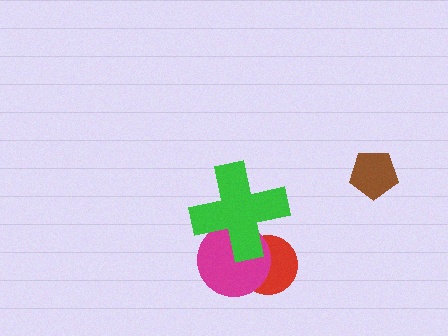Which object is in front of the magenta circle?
The green cross is in front of the magenta circle.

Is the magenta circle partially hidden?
Yes, it is partially covered by another shape.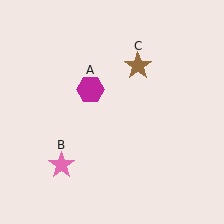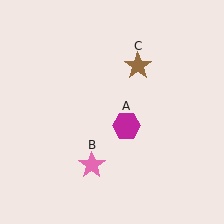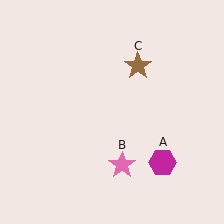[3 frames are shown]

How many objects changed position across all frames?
2 objects changed position: magenta hexagon (object A), pink star (object B).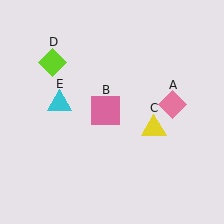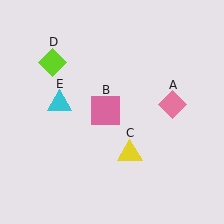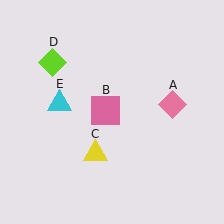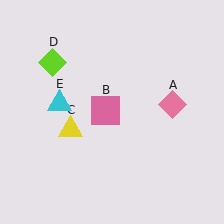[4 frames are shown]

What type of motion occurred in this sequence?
The yellow triangle (object C) rotated clockwise around the center of the scene.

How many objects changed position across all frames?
1 object changed position: yellow triangle (object C).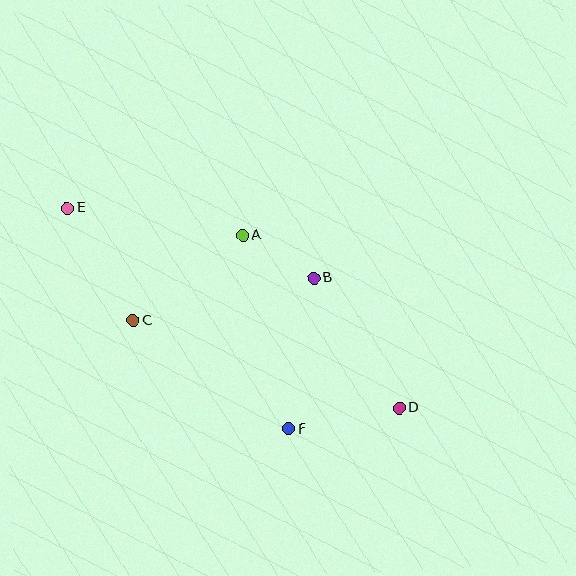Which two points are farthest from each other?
Points D and E are farthest from each other.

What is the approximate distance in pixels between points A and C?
The distance between A and C is approximately 139 pixels.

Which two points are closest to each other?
Points A and B are closest to each other.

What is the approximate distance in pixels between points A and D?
The distance between A and D is approximately 233 pixels.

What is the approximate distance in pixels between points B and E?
The distance between B and E is approximately 256 pixels.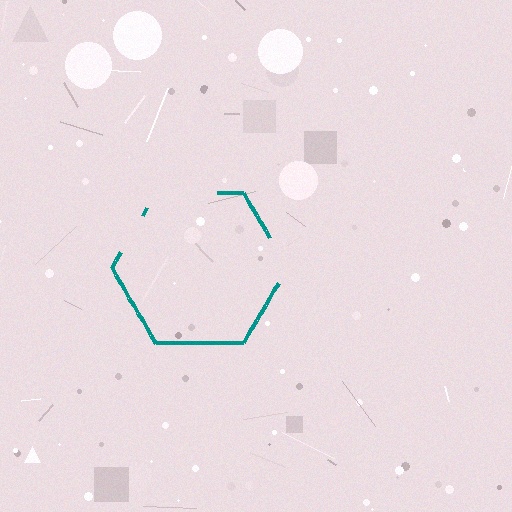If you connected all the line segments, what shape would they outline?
They would outline a hexagon.